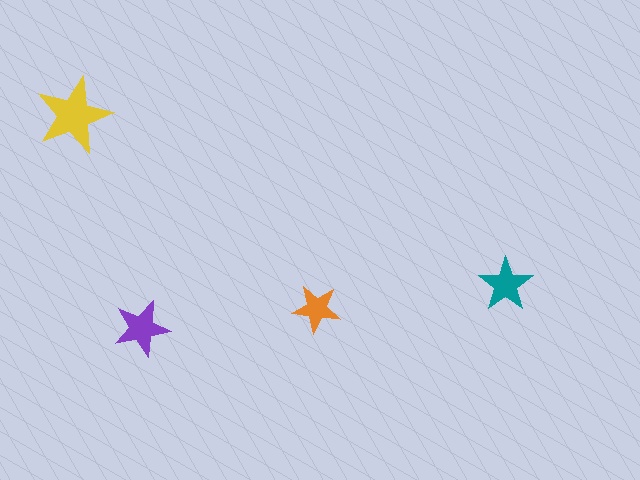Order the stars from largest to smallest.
the yellow one, the purple one, the teal one, the orange one.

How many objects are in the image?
There are 4 objects in the image.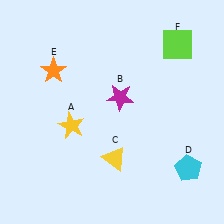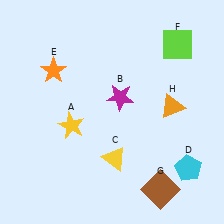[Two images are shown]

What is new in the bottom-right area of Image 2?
A brown square (G) was added in the bottom-right area of Image 2.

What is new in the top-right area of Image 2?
An orange triangle (H) was added in the top-right area of Image 2.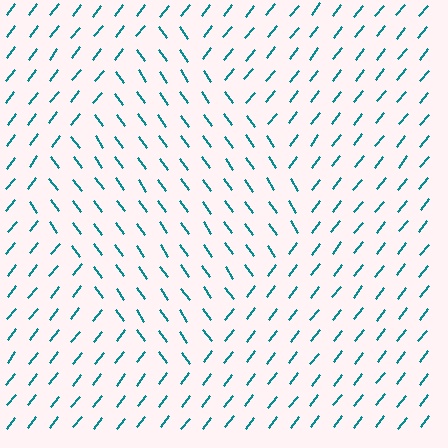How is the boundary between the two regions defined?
The boundary is defined purely by a change in line orientation (approximately 73 degrees difference). All lines are the same color and thickness.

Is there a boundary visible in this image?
Yes, there is a texture boundary formed by a change in line orientation.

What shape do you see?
I see a diamond.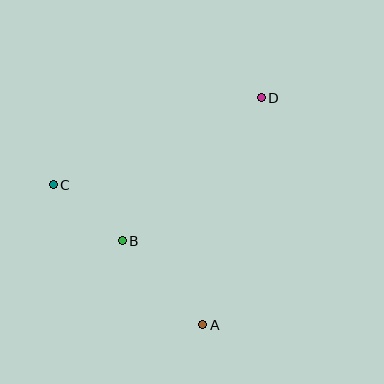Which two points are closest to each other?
Points B and C are closest to each other.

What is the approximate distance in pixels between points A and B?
The distance between A and B is approximately 116 pixels.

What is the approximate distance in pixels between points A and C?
The distance between A and C is approximately 205 pixels.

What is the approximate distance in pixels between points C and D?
The distance between C and D is approximately 226 pixels.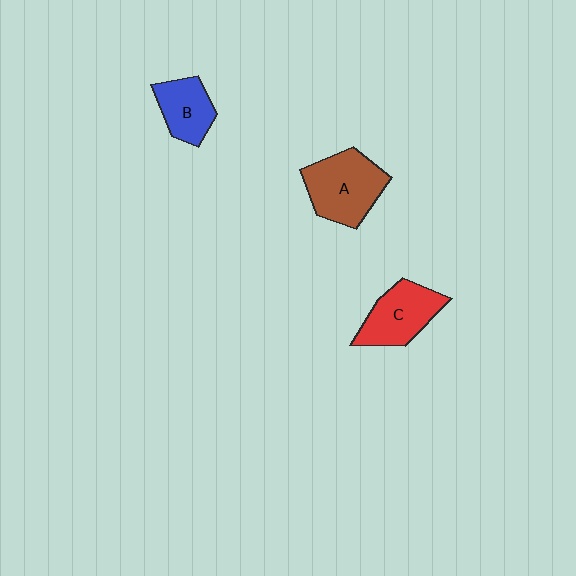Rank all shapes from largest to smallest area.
From largest to smallest: A (brown), C (red), B (blue).